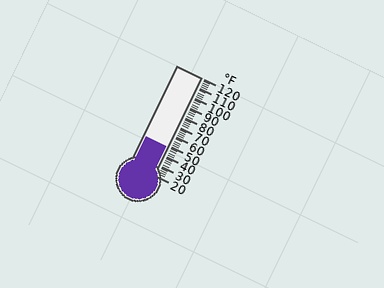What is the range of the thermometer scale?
The thermometer scale ranges from 20°F to 120°F.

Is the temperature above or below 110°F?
The temperature is below 110°F.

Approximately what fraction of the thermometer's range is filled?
The thermometer is filled to approximately 30% of its range.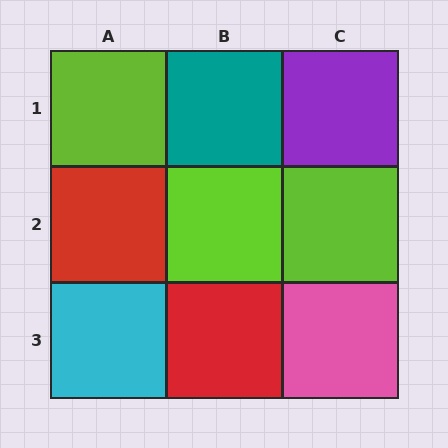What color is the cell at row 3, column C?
Pink.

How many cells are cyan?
1 cell is cyan.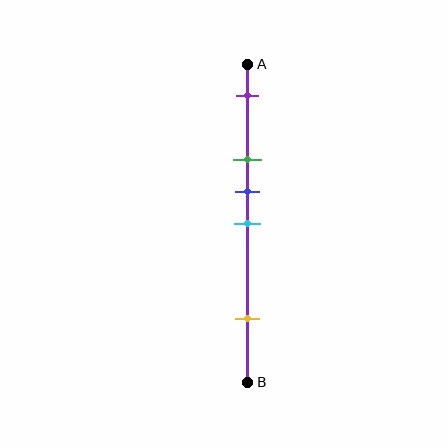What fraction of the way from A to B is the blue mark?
The blue mark is approximately 40% (0.4) of the way from A to B.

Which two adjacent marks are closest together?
The blue and cyan marks are the closest adjacent pair.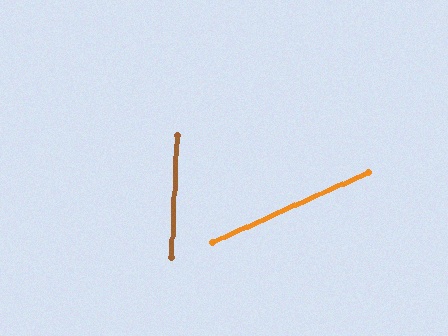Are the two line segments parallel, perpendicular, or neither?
Neither parallel nor perpendicular — they differ by about 63°.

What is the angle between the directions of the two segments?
Approximately 63 degrees.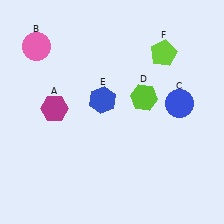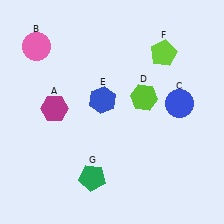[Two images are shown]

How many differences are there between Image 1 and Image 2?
There is 1 difference between the two images.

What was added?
A green pentagon (G) was added in Image 2.